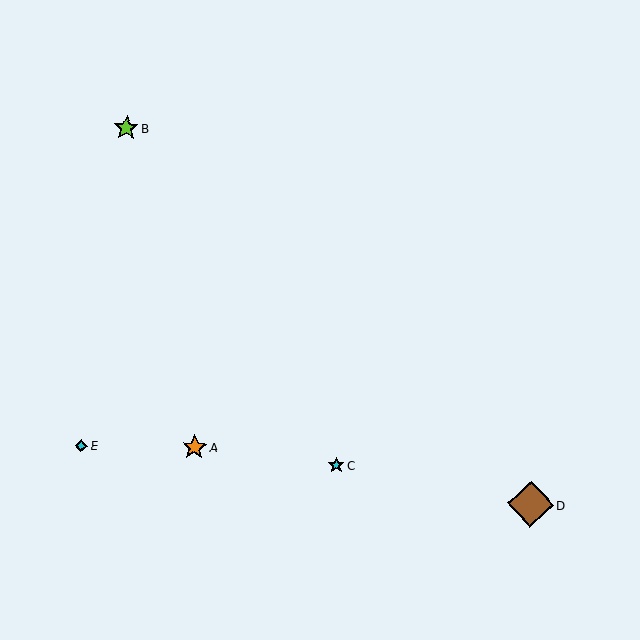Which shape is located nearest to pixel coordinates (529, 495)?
The brown diamond (labeled D) at (530, 504) is nearest to that location.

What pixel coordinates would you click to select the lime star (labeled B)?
Click at (126, 128) to select the lime star B.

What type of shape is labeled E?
Shape E is a cyan diamond.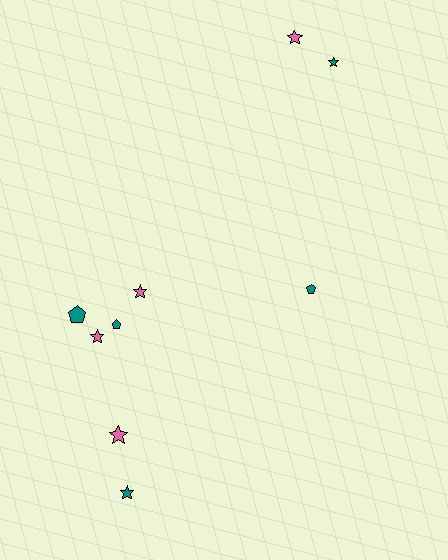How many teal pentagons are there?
There are 3 teal pentagons.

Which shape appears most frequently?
Star, with 6 objects.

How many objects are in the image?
There are 9 objects.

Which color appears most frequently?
Teal, with 5 objects.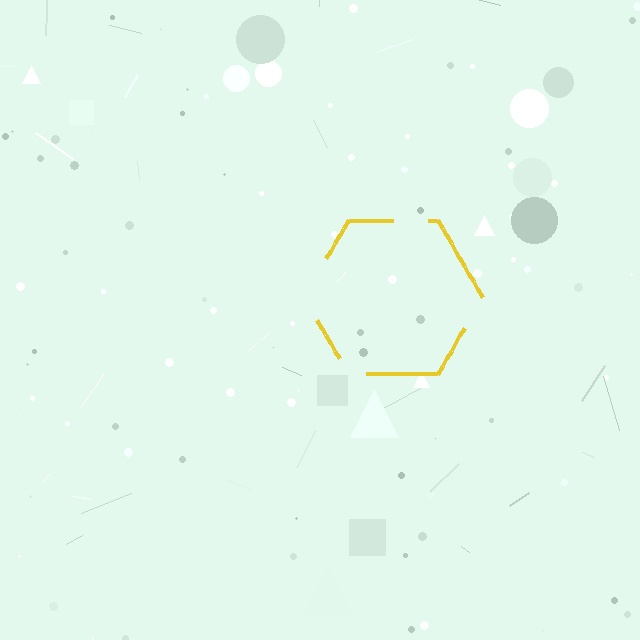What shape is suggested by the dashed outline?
The dashed outline suggests a hexagon.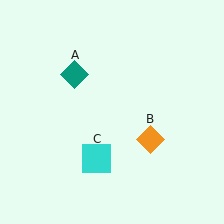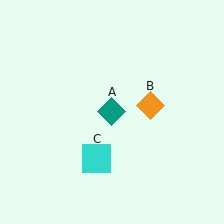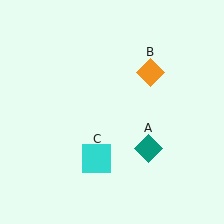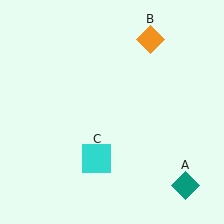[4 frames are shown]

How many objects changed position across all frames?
2 objects changed position: teal diamond (object A), orange diamond (object B).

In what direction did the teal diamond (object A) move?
The teal diamond (object A) moved down and to the right.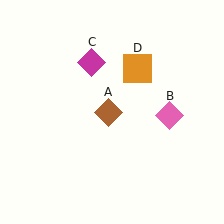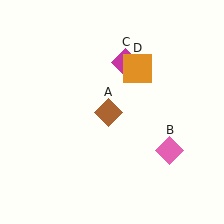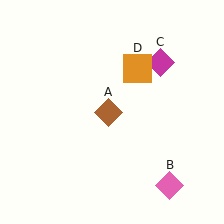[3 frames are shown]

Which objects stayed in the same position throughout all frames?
Brown diamond (object A) and orange square (object D) remained stationary.